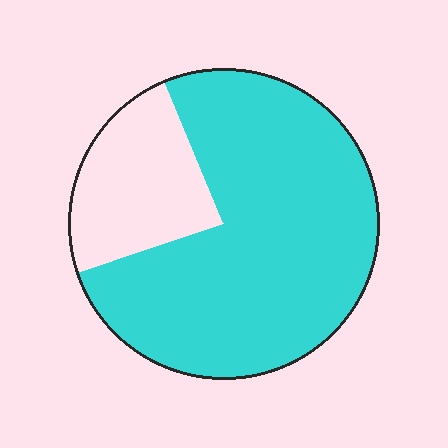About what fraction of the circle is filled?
About three quarters (3/4).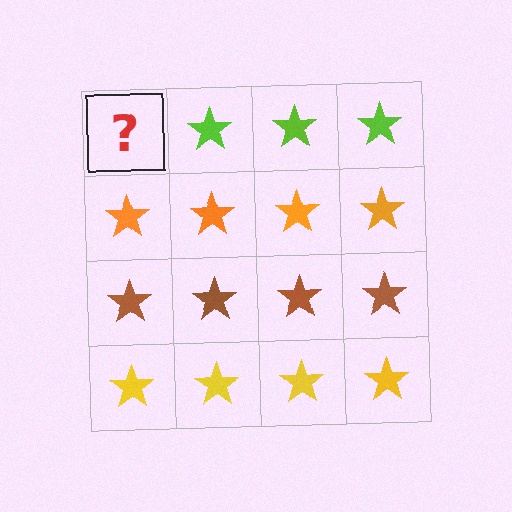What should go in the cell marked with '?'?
The missing cell should contain a lime star.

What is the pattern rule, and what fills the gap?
The rule is that each row has a consistent color. The gap should be filled with a lime star.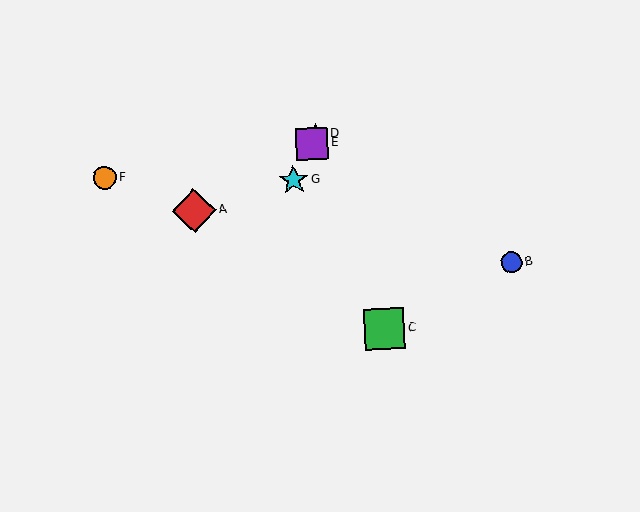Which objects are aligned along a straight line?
Objects D, E, G are aligned along a straight line.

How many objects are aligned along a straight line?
3 objects (D, E, G) are aligned along a straight line.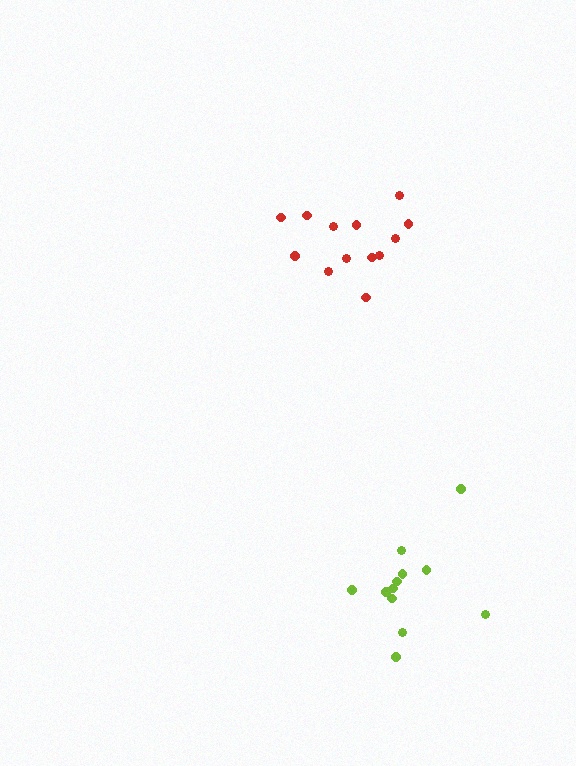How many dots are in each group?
Group 1: 13 dots, Group 2: 12 dots (25 total).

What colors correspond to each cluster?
The clusters are colored: red, lime.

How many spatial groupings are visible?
There are 2 spatial groupings.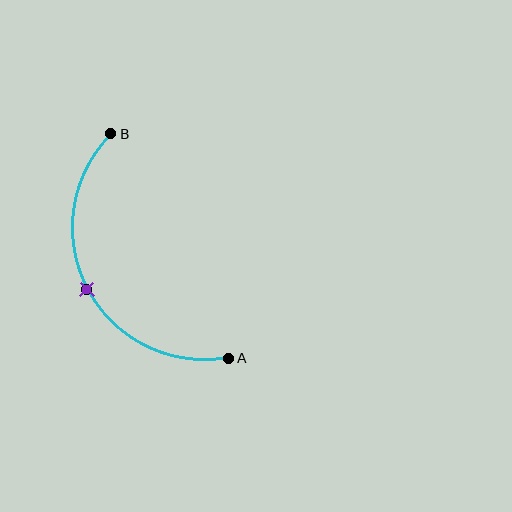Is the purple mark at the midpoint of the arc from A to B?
Yes. The purple mark lies on the arc at equal arc-length from both A and B — it is the arc midpoint.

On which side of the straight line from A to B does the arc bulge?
The arc bulges to the left of the straight line connecting A and B.